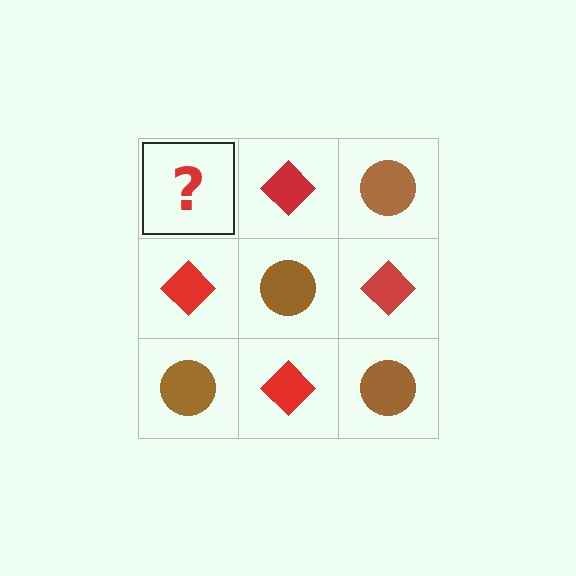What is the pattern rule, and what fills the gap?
The rule is that it alternates brown circle and red diamond in a checkerboard pattern. The gap should be filled with a brown circle.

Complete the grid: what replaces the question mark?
The question mark should be replaced with a brown circle.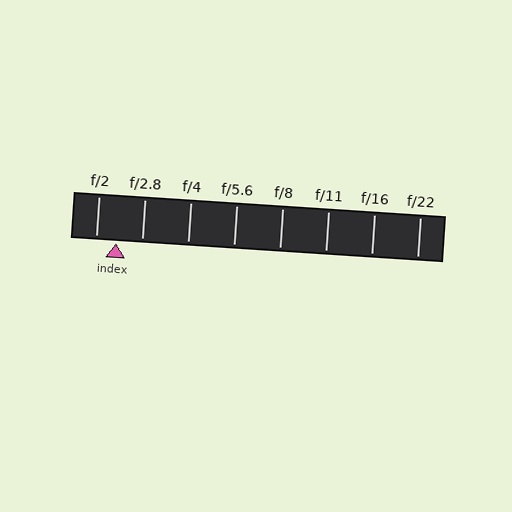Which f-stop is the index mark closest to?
The index mark is closest to f/2.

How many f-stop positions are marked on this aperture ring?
There are 8 f-stop positions marked.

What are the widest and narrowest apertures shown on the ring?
The widest aperture shown is f/2 and the narrowest is f/22.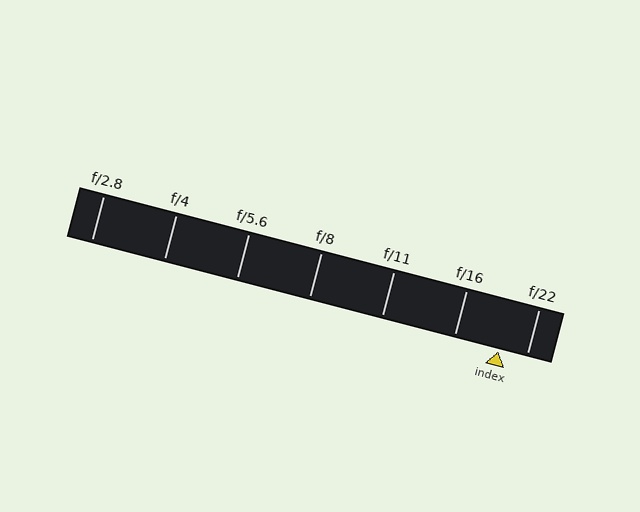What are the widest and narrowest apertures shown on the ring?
The widest aperture shown is f/2.8 and the narrowest is f/22.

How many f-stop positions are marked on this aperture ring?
There are 7 f-stop positions marked.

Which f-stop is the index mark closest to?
The index mark is closest to f/22.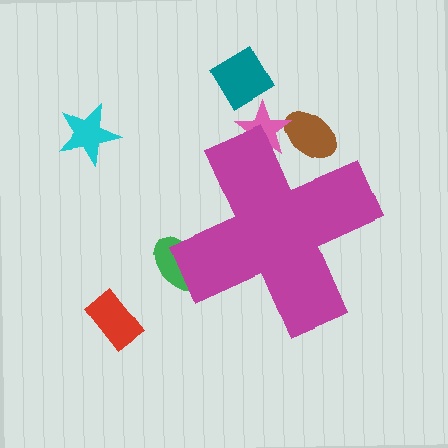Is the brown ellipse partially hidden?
Yes, the brown ellipse is partially hidden behind the magenta cross.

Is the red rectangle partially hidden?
No, the red rectangle is fully visible.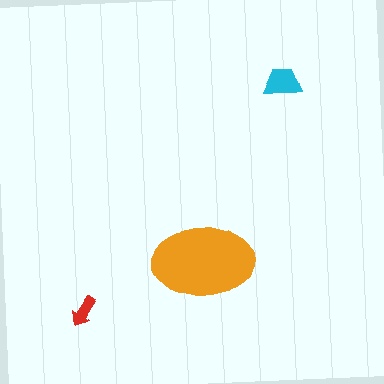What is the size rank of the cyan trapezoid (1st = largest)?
2nd.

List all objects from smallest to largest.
The red arrow, the cyan trapezoid, the orange ellipse.